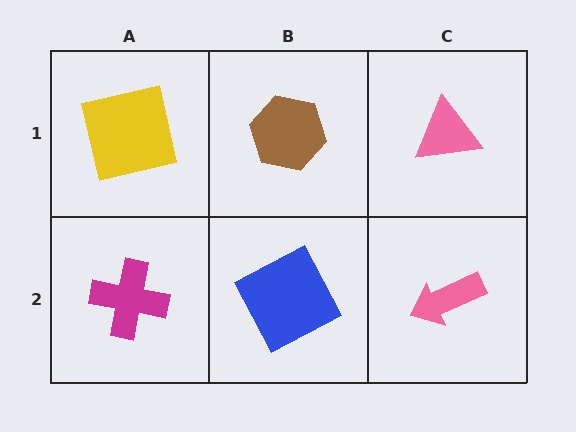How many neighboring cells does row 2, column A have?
2.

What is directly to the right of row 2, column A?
A blue square.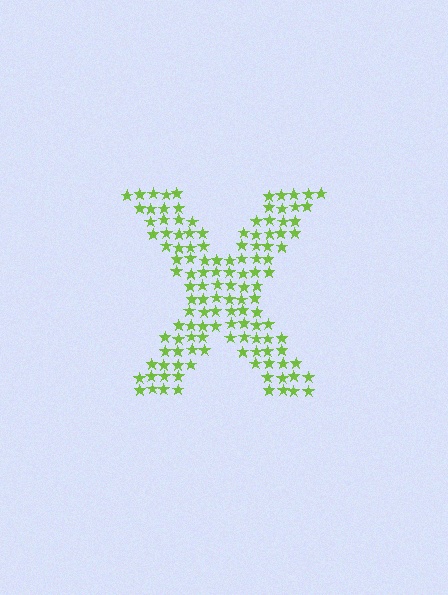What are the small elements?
The small elements are stars.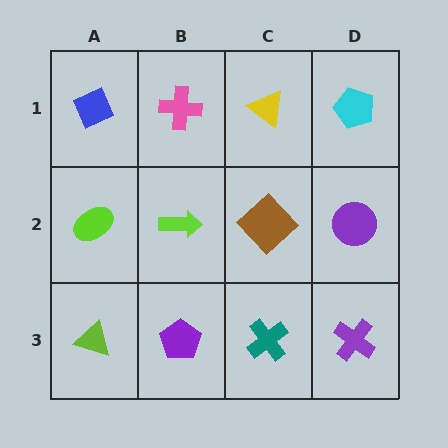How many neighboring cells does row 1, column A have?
2.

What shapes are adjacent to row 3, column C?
A brown diamond (row 2, column C), a purple pentagon (row 3, column B), a purple cross (row 3, column D).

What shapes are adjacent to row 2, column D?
A cyan pentagon (row 1, column D), a purple cross (row 3, column D), a brown diamond (row 2, column C).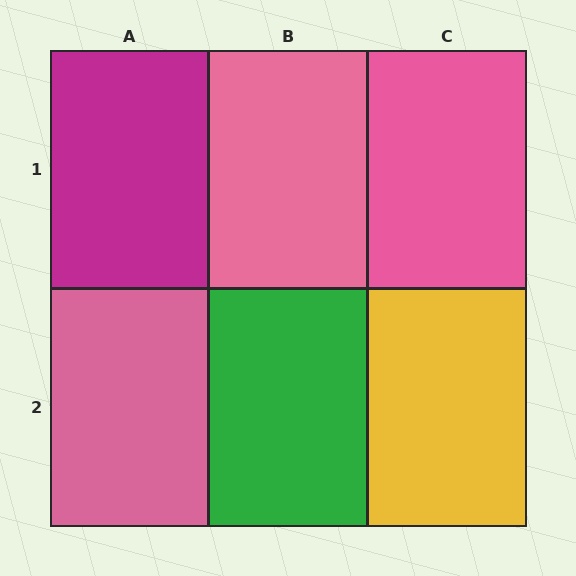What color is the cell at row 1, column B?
Pink.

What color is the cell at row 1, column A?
Magenta.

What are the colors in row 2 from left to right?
Pink, green, yellow.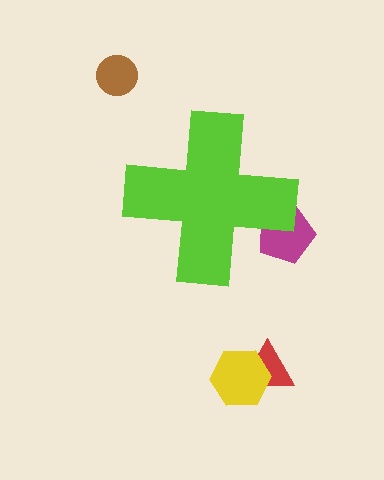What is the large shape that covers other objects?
A lime cross.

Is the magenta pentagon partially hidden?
Yes, the magenta pentagon is partially hidden behind the lime cross.